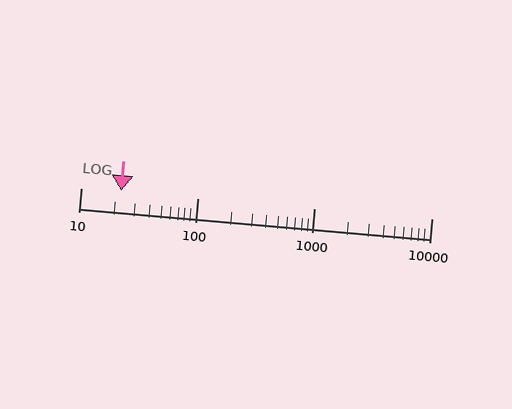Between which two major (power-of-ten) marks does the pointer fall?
The pointer is between 10 and 100.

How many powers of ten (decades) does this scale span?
The scale spans 3 decades, from 10 to 10000.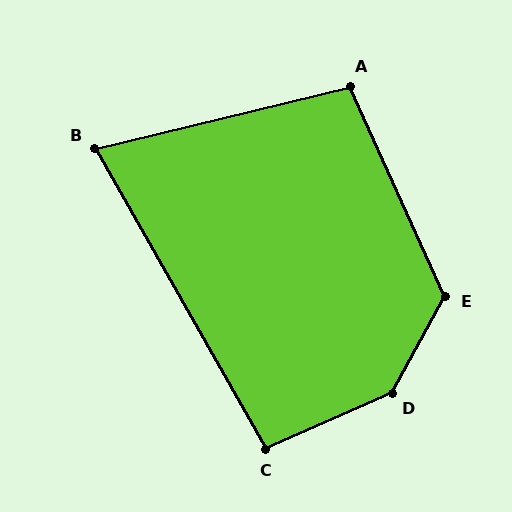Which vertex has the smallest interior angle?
B, at approximately 74 degrees.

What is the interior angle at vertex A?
Approximately 101 degrees (obtuse).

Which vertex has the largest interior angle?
D, at approximately 142 degrees.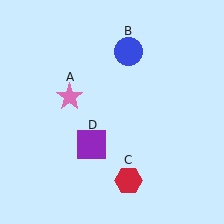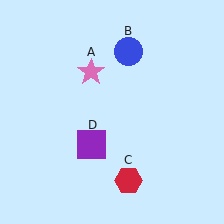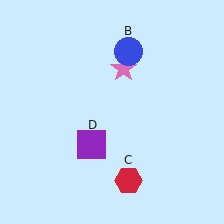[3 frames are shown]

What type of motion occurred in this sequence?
The pink star (object A) rotated clockwise around the center of the scene.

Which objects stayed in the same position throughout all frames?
Blue circle (object B) and red hexagon (object C) and purple square (object D) remained stationary.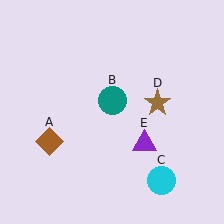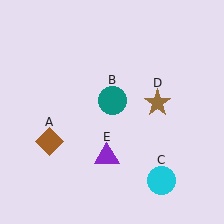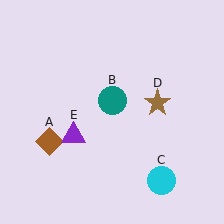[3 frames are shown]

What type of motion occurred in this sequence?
The purple triangle (object E) rotated clockwise around the center of the scene.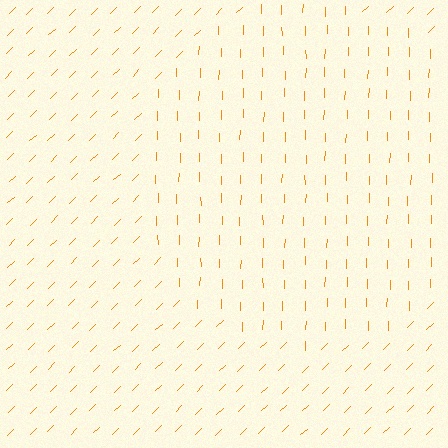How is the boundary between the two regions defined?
The boundary is defined purely by a change in line orientation (approximately 45 degrees difference). All lines are the same color and thickness.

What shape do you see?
I see a circle.